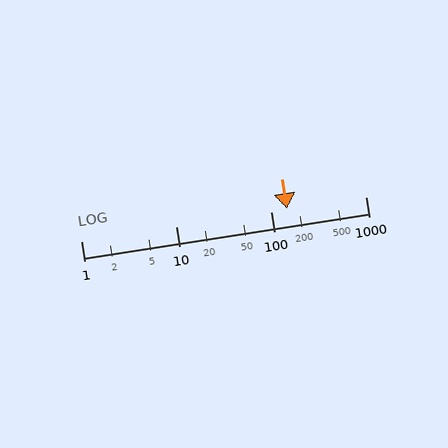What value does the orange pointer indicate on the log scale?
The pointer indicates approximately 150.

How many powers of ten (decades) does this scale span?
The scale spans 3 decades, from 1 to 1000.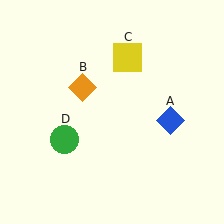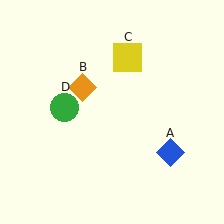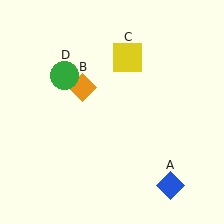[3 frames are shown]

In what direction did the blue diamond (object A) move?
The blue diamond (object A) moved down.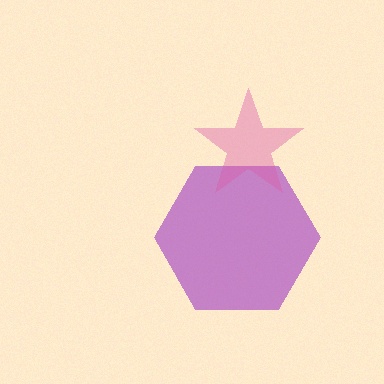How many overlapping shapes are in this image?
There are 2 overlapping shapes in the image.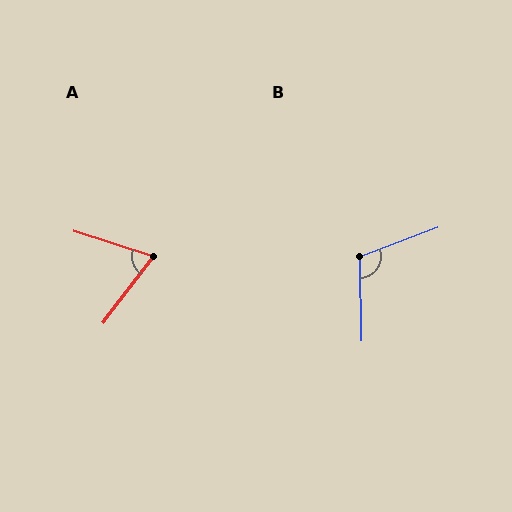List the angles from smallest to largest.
A (71°), B (110°).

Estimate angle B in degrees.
Approximately 110 degrees.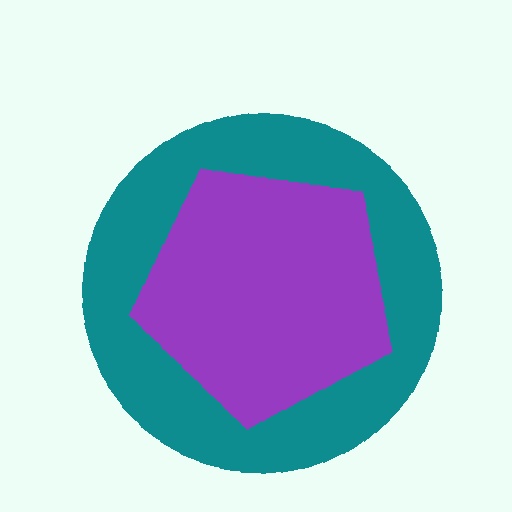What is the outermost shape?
The teal circle.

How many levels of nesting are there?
2.